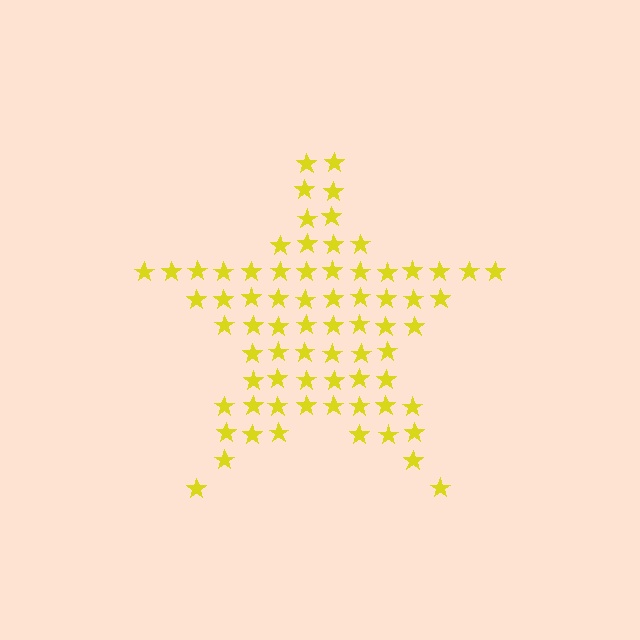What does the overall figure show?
The overall figure shows a star.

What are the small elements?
The small elements are stars.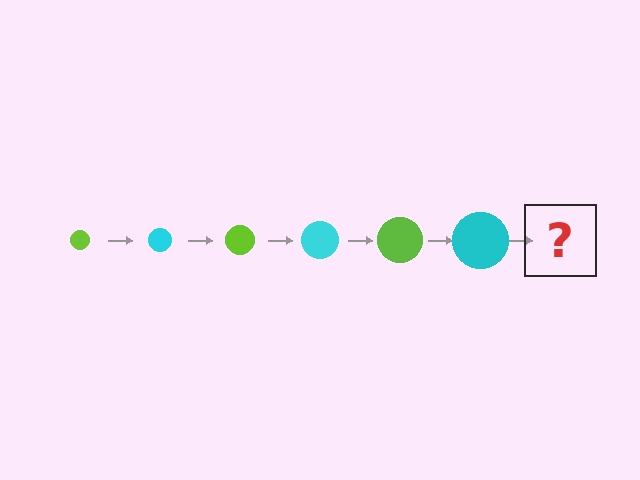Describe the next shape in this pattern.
It should be a lime circle, larger than the previous one.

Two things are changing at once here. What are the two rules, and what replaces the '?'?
The two rules are that the circle grows larger each step and the color cycles through lime and cyan. The '?' should be a lime circle, larger than the previous one.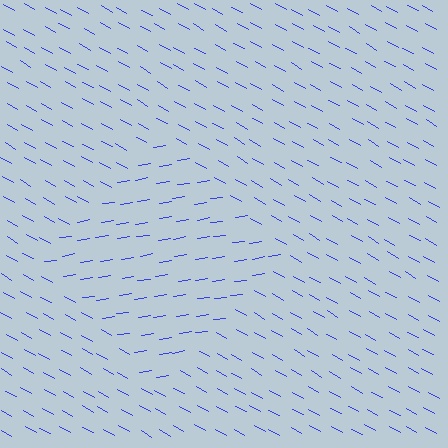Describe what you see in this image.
The image is filled with small blue line segments. A diamond region in the image has lines oriented differently from the surrounding lines, creating a visible texture boundary.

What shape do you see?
I see a diamond.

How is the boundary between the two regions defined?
The boundary is defined purely by a change in line orientation (approximately 38 degrees difference). All lines are the same color and thickness.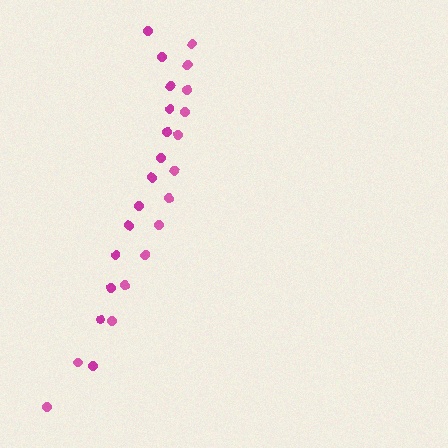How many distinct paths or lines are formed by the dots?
There are 2 distinct paths.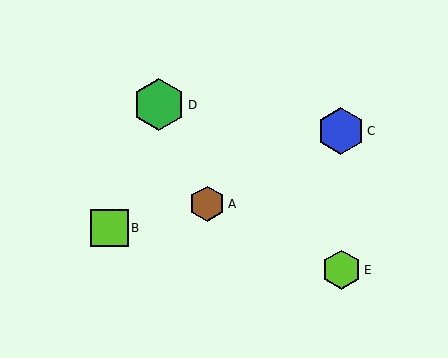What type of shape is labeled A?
Shape A is a brown hexagon.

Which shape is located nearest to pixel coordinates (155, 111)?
The green hexagon (labeled D) at (159, 105) is nearest to that location.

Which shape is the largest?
The green hexagon (labeled D) is the largest.